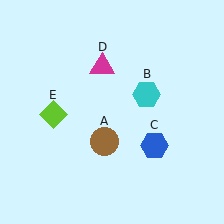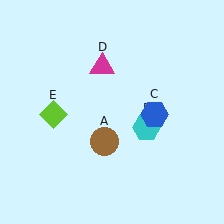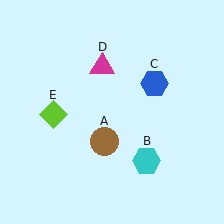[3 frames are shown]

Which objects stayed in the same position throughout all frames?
Brown circle (object A) and magenta triangle (object D) and lime diamond (object E) remained stationary.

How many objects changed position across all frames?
2 objects changed position: cyan hexagon (object B), blue hexagon (object C).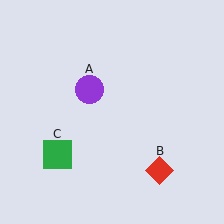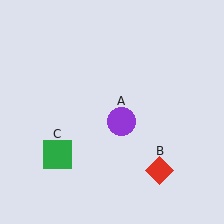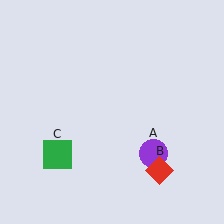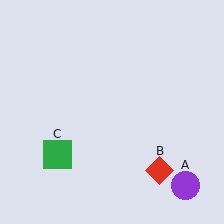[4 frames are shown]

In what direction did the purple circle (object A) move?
The purple circle (object A) moved down and to the right.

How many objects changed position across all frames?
1 object changed position: purple circle (object A).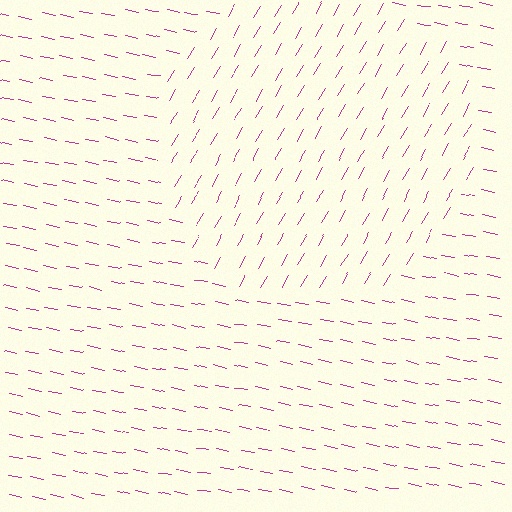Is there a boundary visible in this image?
Yes, there is a texture boundary formed by a change in line orientation.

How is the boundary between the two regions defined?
The boundary is defined purely by a change in line orientation (approximately 71 degrees difference). All lines are the same color and thickness.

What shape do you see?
I see a circle.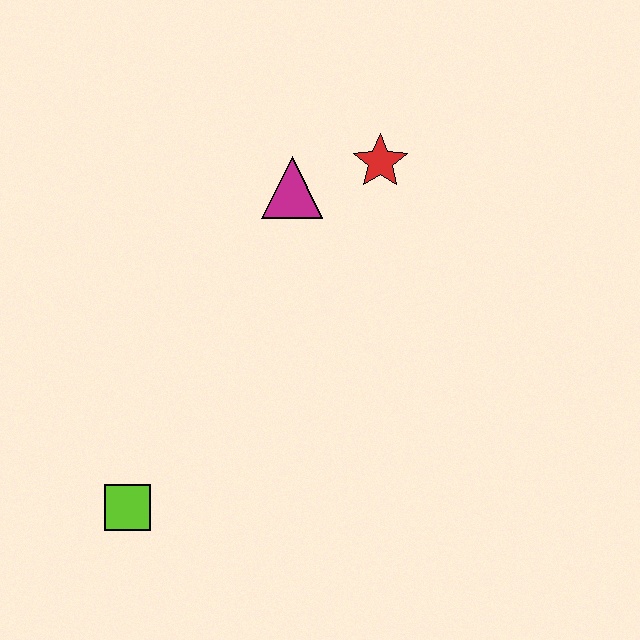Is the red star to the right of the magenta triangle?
Yes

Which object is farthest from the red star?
The lime square is farthest from the red star.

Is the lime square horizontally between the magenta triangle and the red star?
No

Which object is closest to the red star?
The magenta triangle is closest to the red star.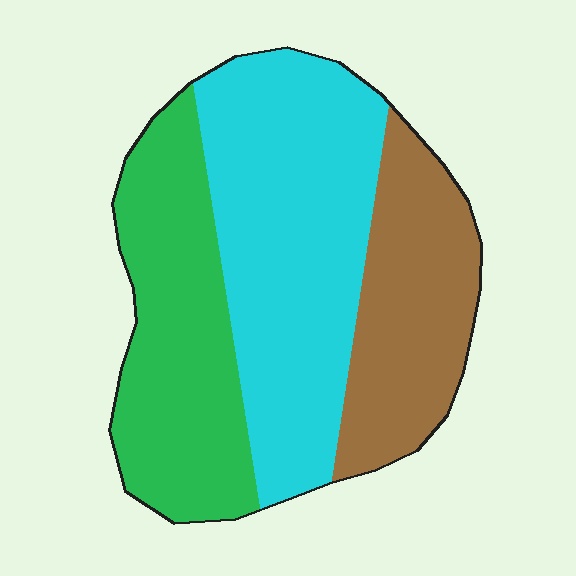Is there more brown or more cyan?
Cyan.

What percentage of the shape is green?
Green covers around 30% of the shape.